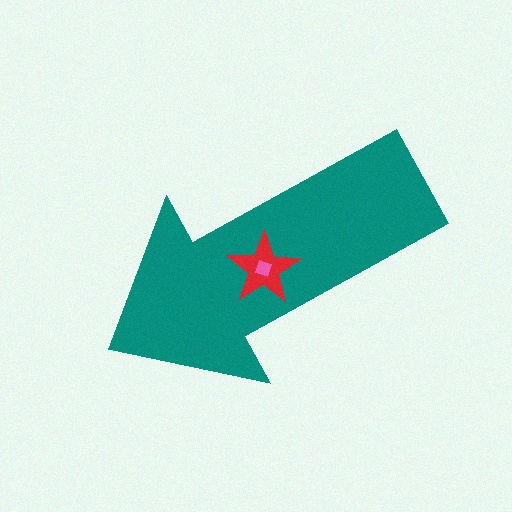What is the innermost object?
The pink diamond.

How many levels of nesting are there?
3.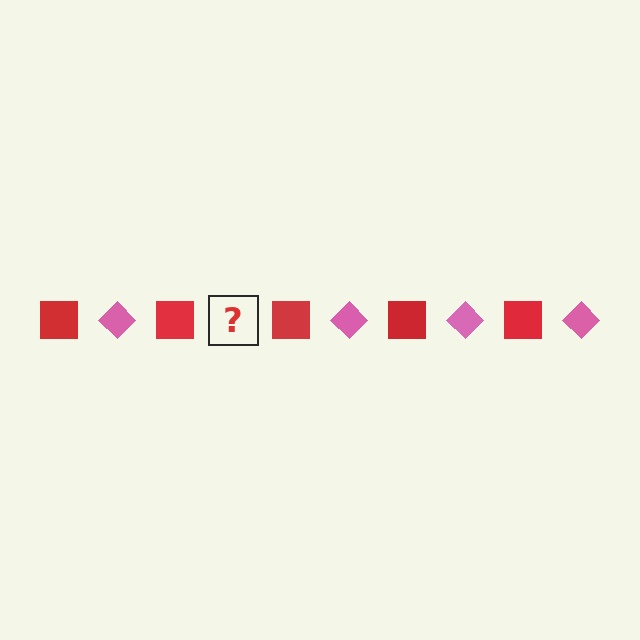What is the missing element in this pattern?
The missing element is a pink diamond.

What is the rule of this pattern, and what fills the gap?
The rule is that the pattern alternates between red square and pink diamond. The gap should be filled with a pink diamond.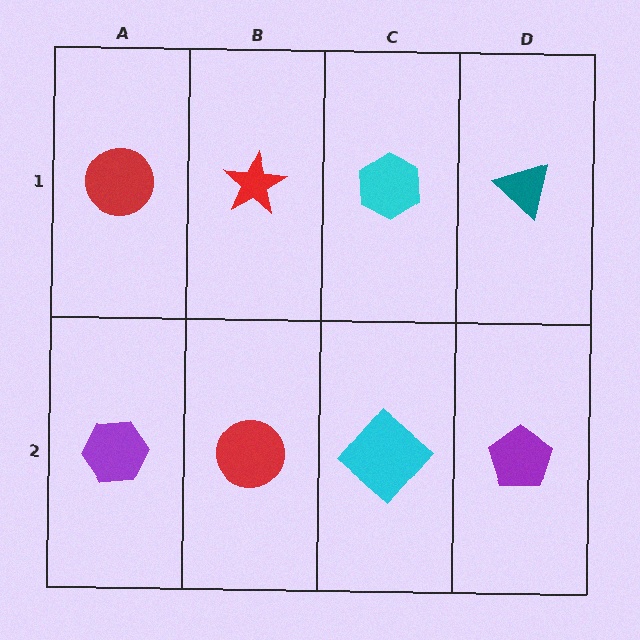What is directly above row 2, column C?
A cyan hexagon.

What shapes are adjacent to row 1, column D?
A purple pentagon (row 2, column D), a cyan hexagon (row 1, column C).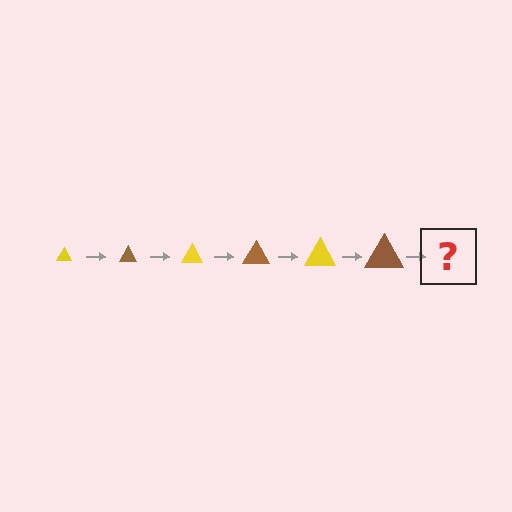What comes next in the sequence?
The next element should be a yellow triangle, larger than the previous one.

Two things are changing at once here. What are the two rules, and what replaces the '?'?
The two rules are that the triangle grows larger each step and the color cycles through yellow and brown. The '?' should be a yellow triangle, larger than the previous one.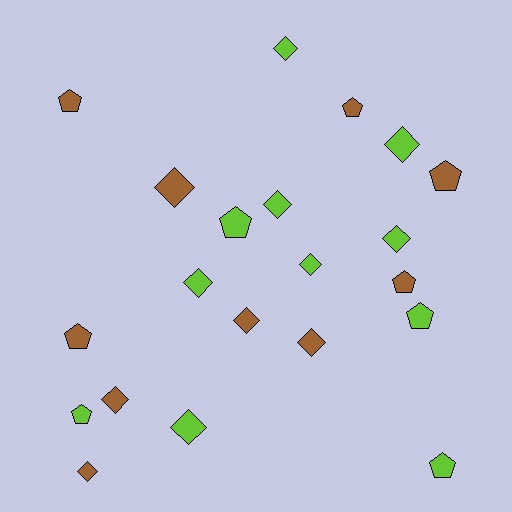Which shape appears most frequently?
Diamond, with 12 objects.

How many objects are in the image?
There are 21 objects.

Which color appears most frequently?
Lime, with 11 objects.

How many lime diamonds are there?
There are 7 lime diamonds.